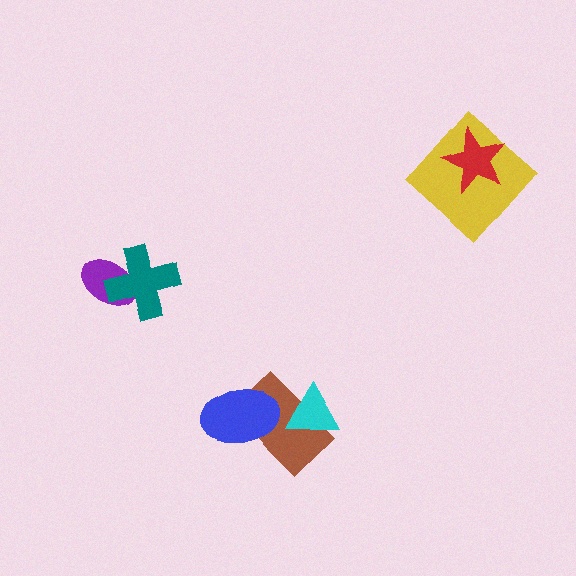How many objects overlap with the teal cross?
1 object overlaps with the teal cross.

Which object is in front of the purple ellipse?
The teal cross is in front of the purple ellipse.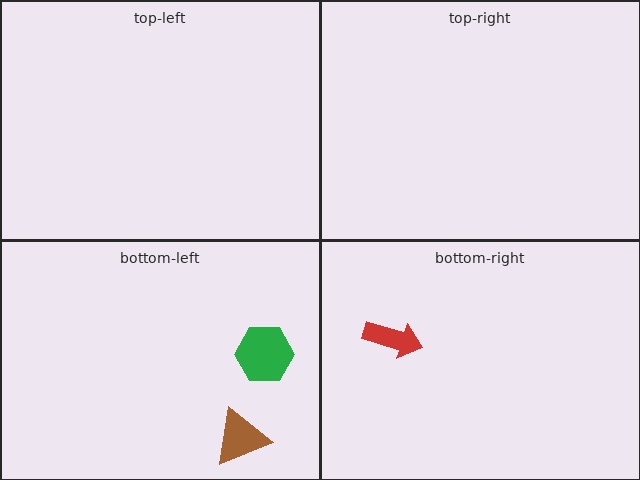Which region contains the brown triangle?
The bottom-left region.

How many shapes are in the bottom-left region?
2.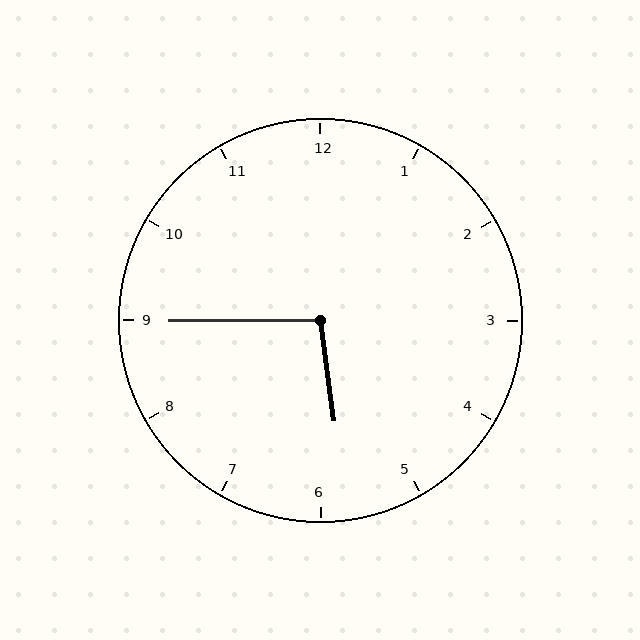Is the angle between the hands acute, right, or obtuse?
It is obtuse.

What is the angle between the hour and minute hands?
Approximately 98 degrees.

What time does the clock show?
5:45.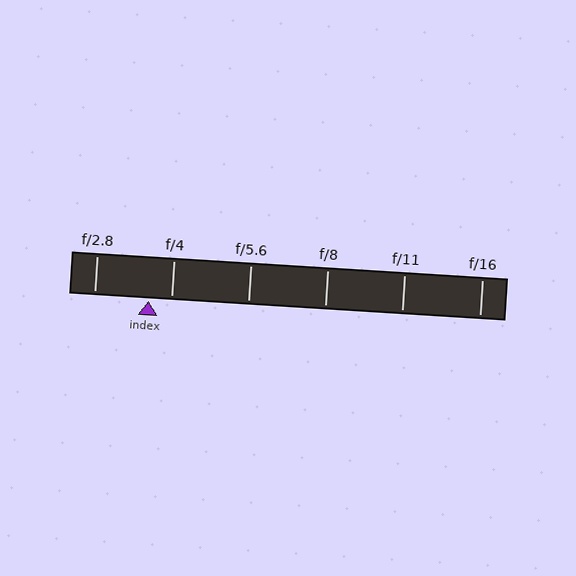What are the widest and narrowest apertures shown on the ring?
The widest aperture shown is f/2.8 and the narrowest is f/16.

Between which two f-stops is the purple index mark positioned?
The index mark is between f/2.8 and f/4.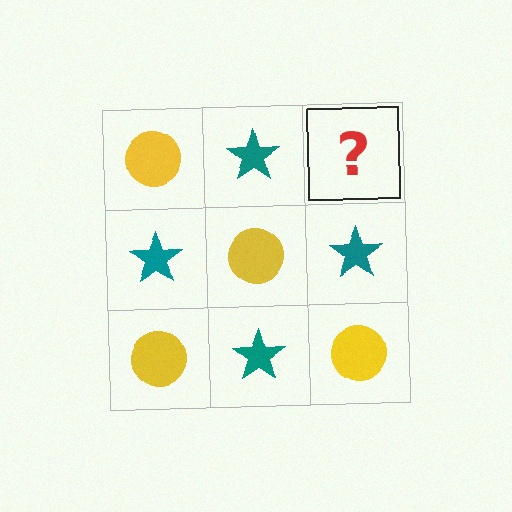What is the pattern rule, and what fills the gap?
The rule is that it alternates yellow circle and teal star in a checkerboard pattern. The gap should be filled with a yellow circle.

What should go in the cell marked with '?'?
The missing cell should contain a yellow circle.